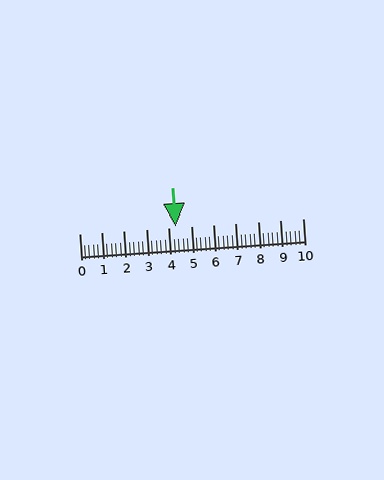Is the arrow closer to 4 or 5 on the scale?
The arrow is closer to 4.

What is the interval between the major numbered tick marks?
The major tick marks are spaced 1 units apart.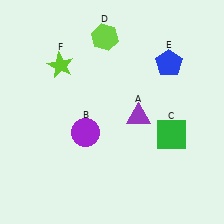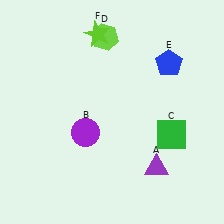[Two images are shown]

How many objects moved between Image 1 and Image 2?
2 objects moved between the two images.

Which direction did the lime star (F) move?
The lime star (F) moved right.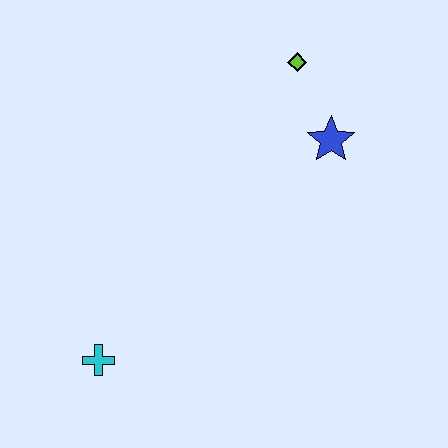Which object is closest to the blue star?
The lime diamond is closest to the blue star.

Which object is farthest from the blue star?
The cyan cross is farthest from the blue star.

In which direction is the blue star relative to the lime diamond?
The blue star is below the lime diamond.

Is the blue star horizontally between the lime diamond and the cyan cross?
No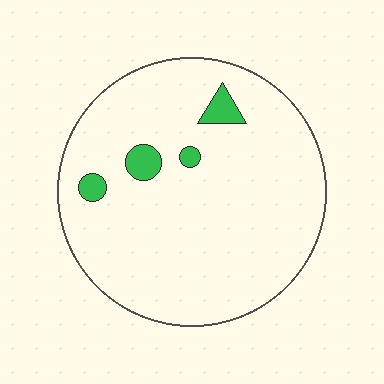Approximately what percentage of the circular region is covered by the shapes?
Approximately 5%.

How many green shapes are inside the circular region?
4.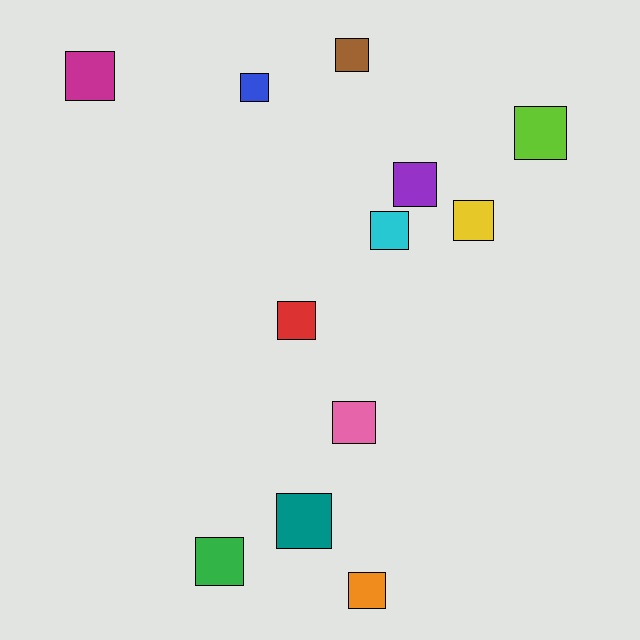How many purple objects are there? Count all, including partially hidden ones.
There is 1 purple object.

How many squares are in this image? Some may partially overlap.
There are 12 squares.